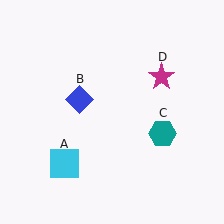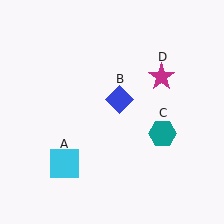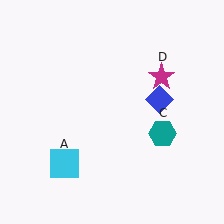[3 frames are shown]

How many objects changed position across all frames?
1 object changed position: blue diamond (object B).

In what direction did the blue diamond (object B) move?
The blue diamond (object B) moved right.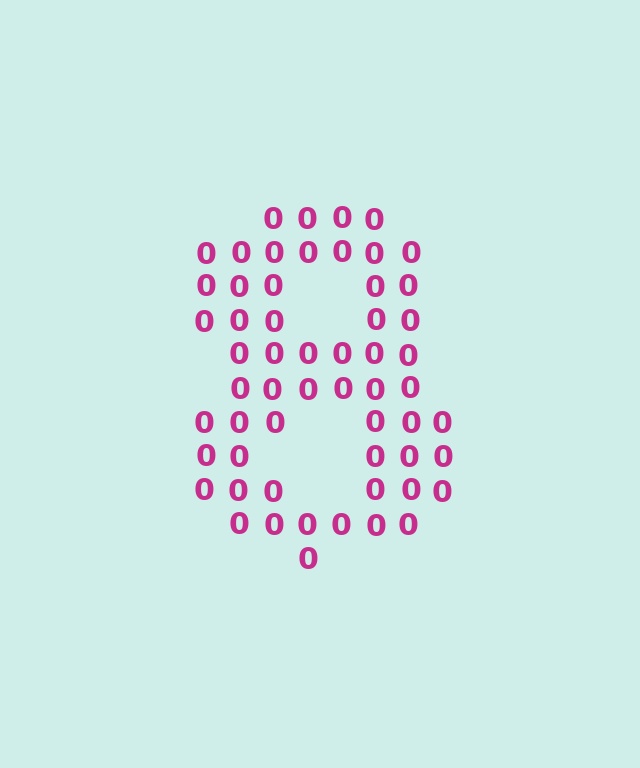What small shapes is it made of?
It is made of small digit 0's.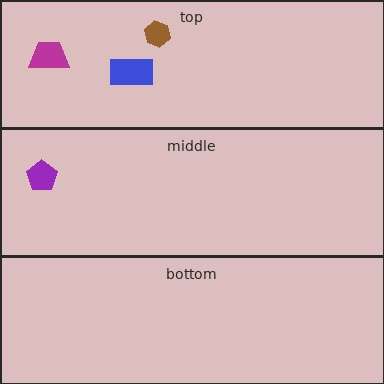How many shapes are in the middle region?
1.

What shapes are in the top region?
The magenta trapezoid, the blue rectangle, the brown hexagon.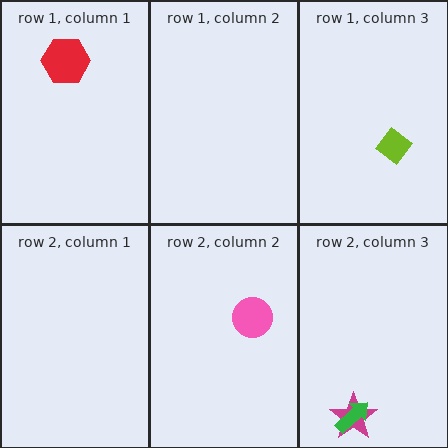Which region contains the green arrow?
The row 2, column 3 region.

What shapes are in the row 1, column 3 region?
The lime diamond.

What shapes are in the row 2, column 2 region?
The pink circle.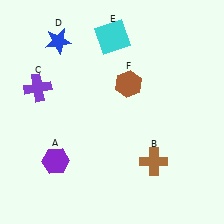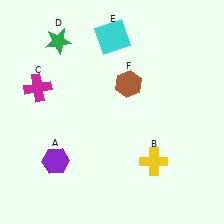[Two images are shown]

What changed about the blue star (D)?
In Image 1, D is blue. In Image 2, it changed to green.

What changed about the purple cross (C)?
In Image 1, C is purple. In Image 2, it changed to magenta.